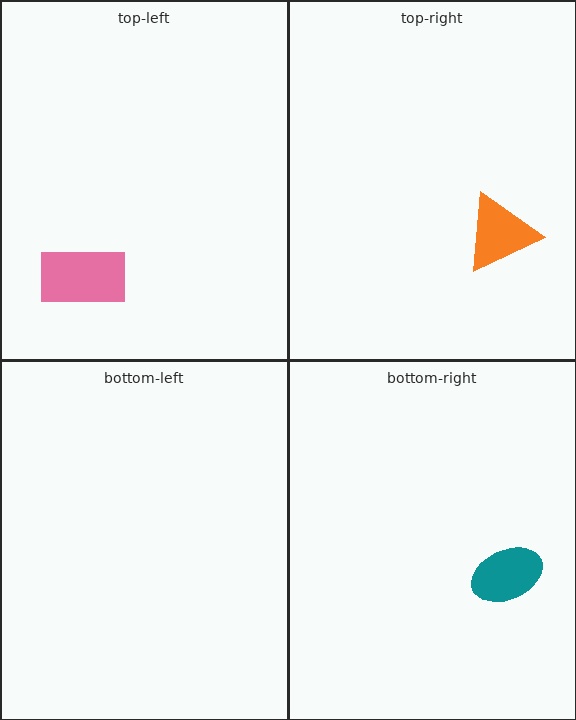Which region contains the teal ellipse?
The bottom-right region.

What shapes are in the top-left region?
The pink rectangle.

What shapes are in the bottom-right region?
The teal ellipse.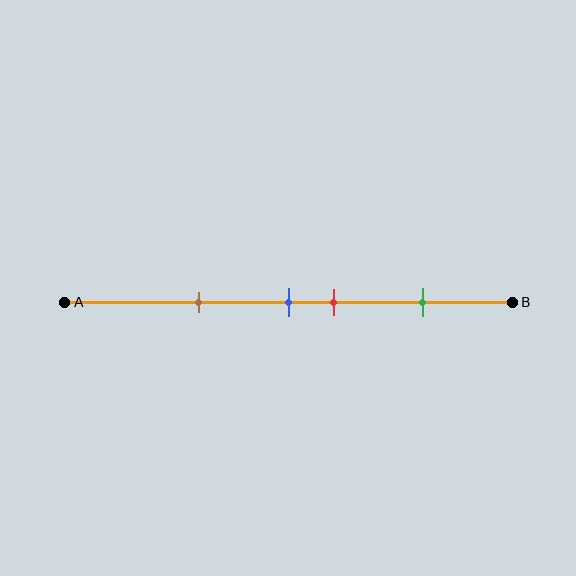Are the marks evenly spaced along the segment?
No, the marks are not evenly spaced.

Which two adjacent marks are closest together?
The blue and red marks are the closest adjacent pair.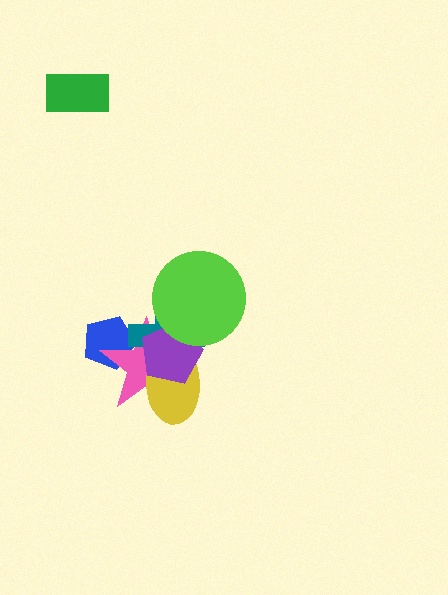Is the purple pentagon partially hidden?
Yes, it is partially covered by another shape.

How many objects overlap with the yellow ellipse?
3 objects overlap with the yellow ellipse.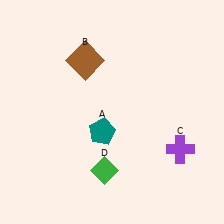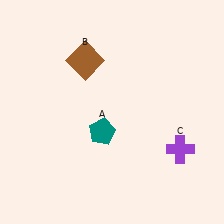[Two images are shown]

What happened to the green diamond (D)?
The green diamond (D) was removed in Image 2. It was in the bottom-left area of Image 1.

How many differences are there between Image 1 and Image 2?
There is 1 difference between the two images.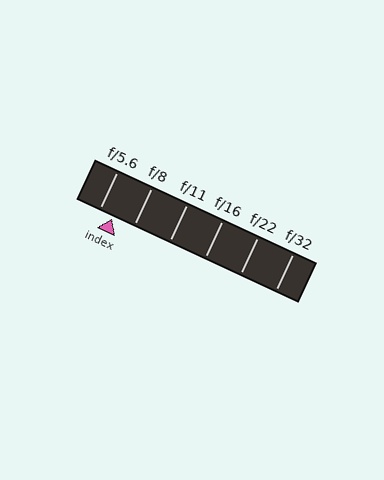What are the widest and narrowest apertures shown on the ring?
The widest aperture shown is f/5.6 and the narrowest is f/32.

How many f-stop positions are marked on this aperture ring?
There are 6 f-stop positions marked.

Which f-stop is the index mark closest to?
The index mark is closest to f/5.6.